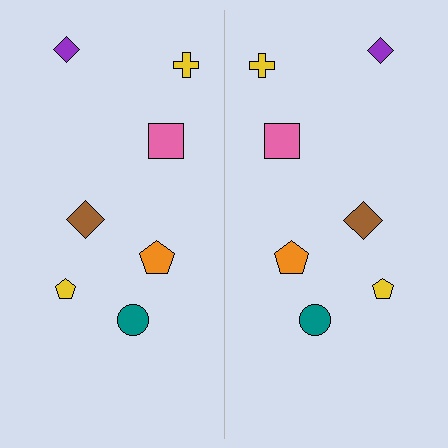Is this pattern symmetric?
Yes, this pattern has bilateral (reflection) symmetry.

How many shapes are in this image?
There are 14 shapes in this image.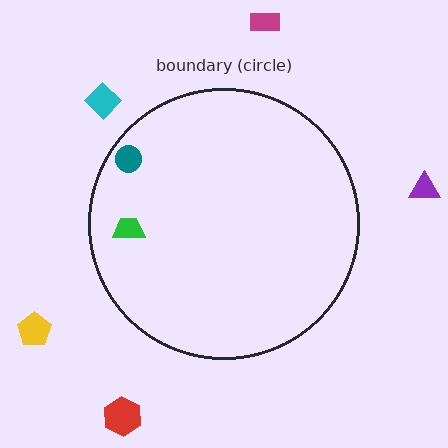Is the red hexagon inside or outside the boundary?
Outside.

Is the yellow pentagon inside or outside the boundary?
Outside.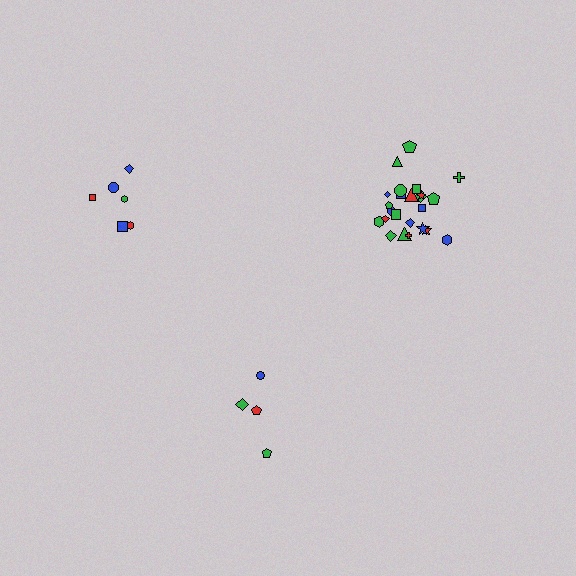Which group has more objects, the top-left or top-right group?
The top-right group.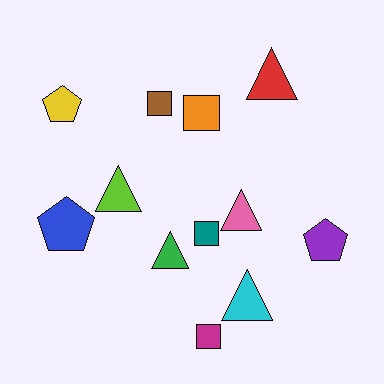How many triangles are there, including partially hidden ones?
There are 5 triangles.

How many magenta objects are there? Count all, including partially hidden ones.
There is 1 magenta object.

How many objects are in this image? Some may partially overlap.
There are 12 objects.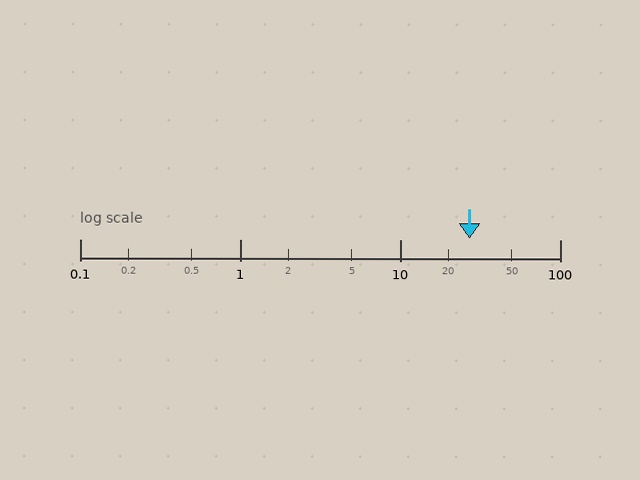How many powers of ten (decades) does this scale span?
The scale spans 3 decades, from 0.1 to 100.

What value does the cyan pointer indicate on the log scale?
The pointer indicates approximately 27.